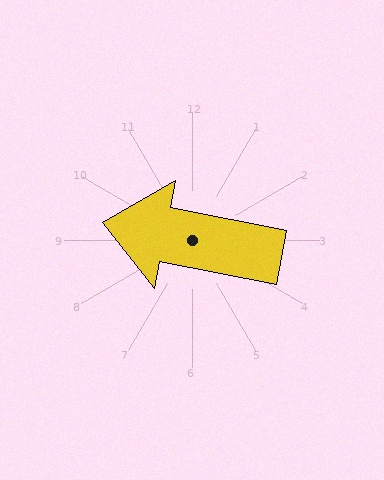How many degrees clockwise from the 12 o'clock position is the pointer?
Approximately 281 degrees.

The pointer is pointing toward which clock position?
Roughly 9 o'clock.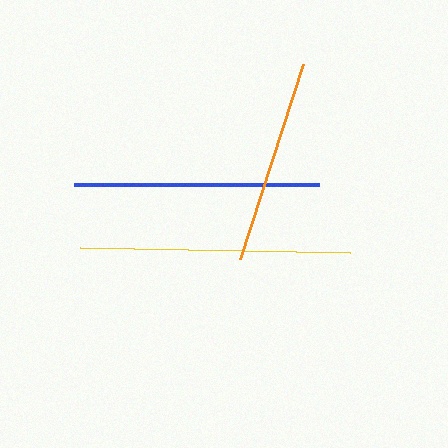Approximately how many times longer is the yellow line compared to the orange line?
The yellow line is approximately 1.3 times the length of the orange line.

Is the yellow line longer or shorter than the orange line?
The yellow line is longer than the orange line.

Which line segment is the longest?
The yellow line is the longest at approximately 270 pixels.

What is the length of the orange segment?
The orange segment is approximately 205 pixels long.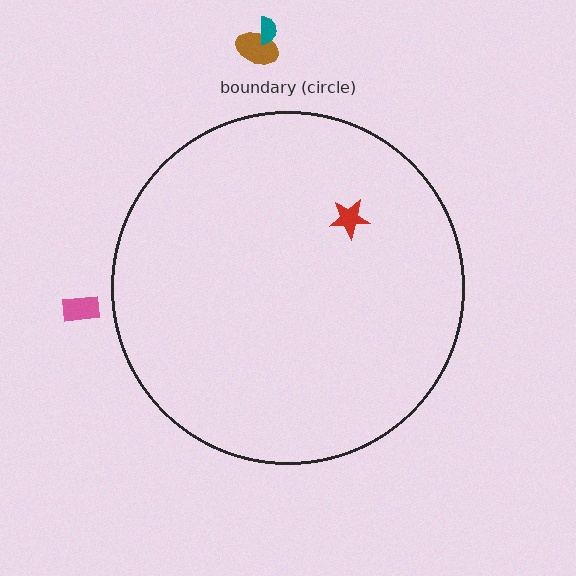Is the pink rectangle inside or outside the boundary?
Outside.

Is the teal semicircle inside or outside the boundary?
Outside.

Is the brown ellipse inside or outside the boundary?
Outside.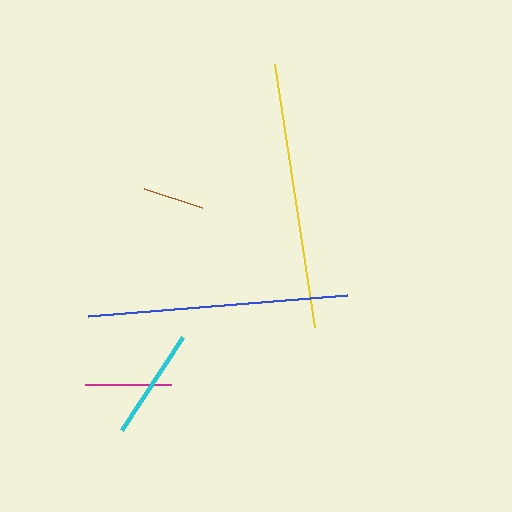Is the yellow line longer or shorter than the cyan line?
The yellow line is longer than the cyan line.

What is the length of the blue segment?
The blue segment is approximately 260 pixels long.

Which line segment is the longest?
The yellow line is the longest at approximately 265 pixels.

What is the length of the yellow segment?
The yellow segment is approximately 265 pixels long.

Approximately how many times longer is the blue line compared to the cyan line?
The blue line is approximately 2.3 times the length of the cyan line.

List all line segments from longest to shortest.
From longest to shortest: yellow, blue, cyan, magenta, brown.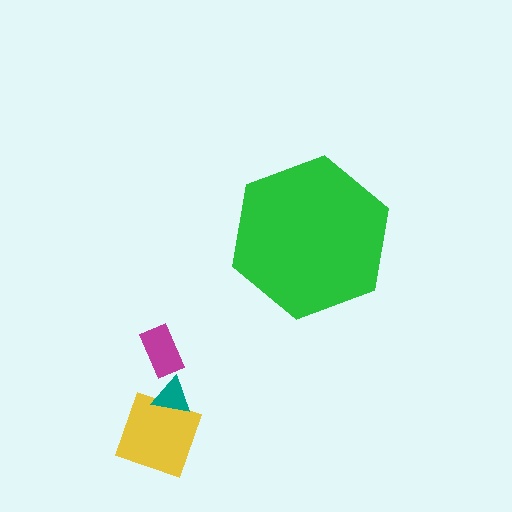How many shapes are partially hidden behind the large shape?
0 shapes are partially hidden.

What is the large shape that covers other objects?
A green hexagon.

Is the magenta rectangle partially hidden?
No, the magenta rectangle is fully visible.